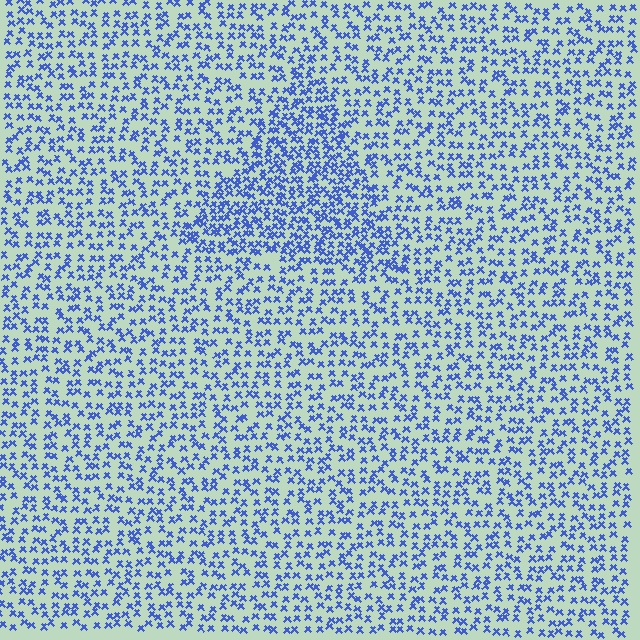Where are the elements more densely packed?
The elements are more densely packed inside the triangle boundary.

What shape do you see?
I see a triangle.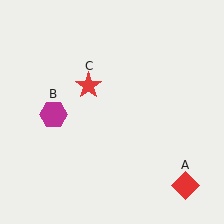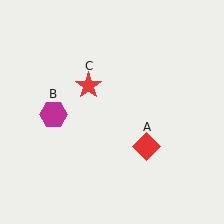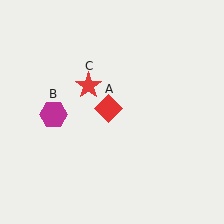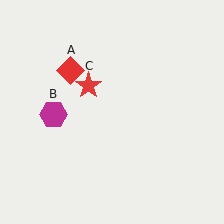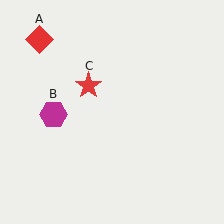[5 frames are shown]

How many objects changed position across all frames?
1 object changed position: red diamond (object A).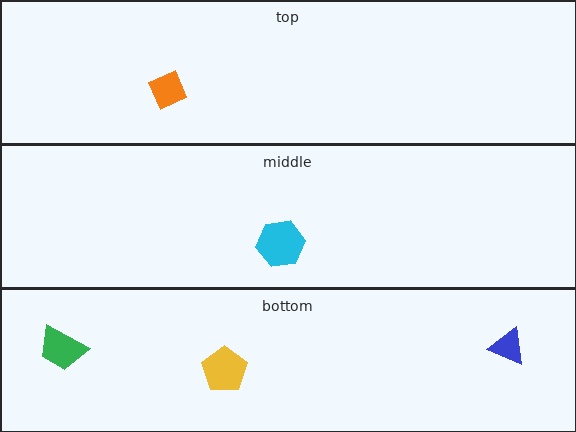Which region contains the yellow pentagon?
The bottom region.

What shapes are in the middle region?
The cyan hexagon.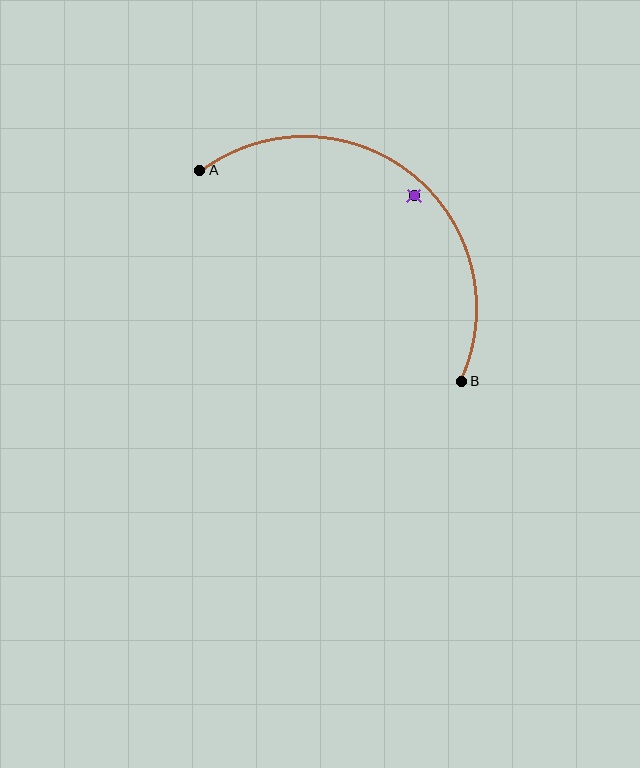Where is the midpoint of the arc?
The arc midpoint is the point on the curve farthest from the straight line joining A and B. It sits above and to the right of that line.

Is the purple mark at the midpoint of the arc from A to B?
No — the purple mark does not lie on the arc at all. It sits slightly inside the curve.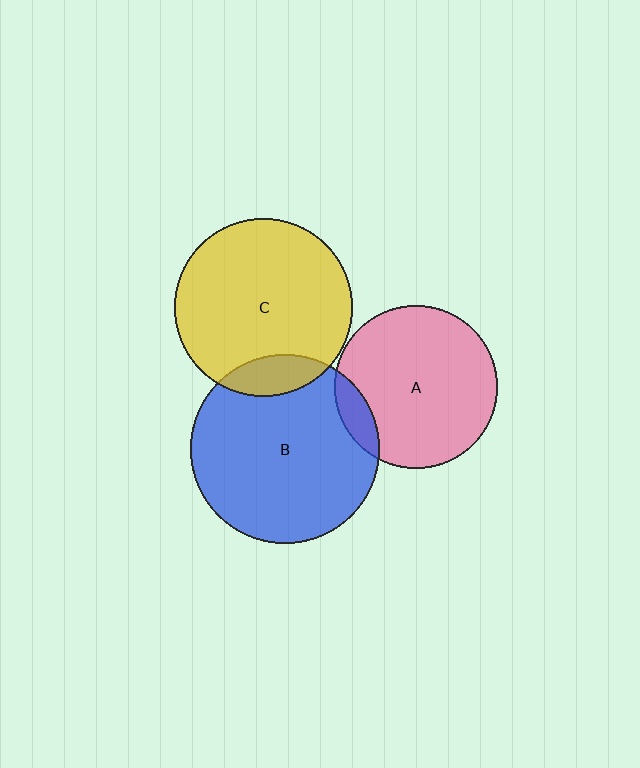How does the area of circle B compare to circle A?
Approximately 1.4 times.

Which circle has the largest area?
Circle B (blue).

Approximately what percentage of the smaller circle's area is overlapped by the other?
Approximately 15%.